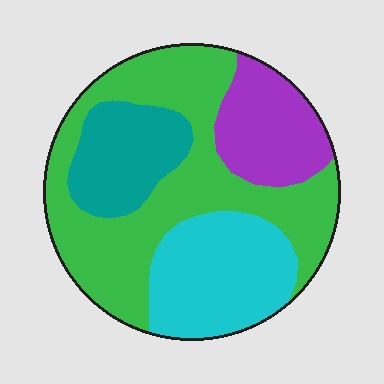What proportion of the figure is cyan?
Cyan covers 23% of the figure.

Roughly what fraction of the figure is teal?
Teal takes up about one sixth (1/6) of the figure.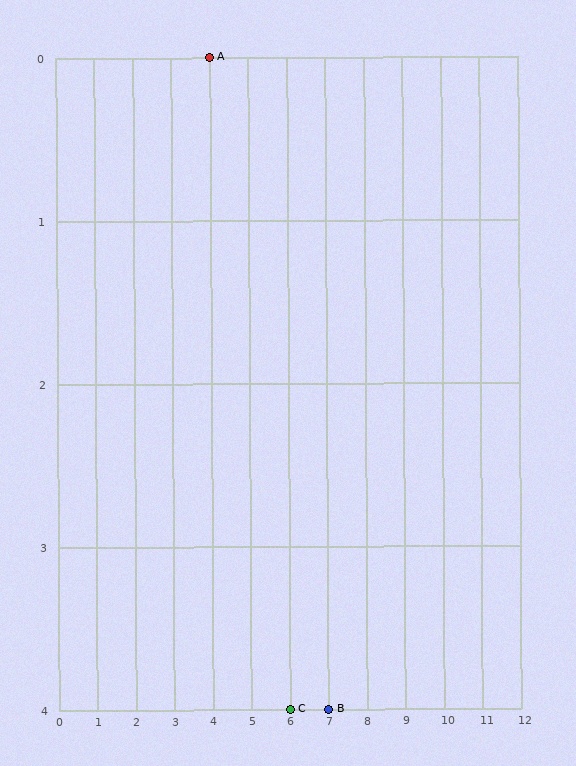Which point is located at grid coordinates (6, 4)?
Point C is at (6, 4).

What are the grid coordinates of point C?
Point C is at grid coordinates (6, 4).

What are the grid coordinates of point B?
Point B is at grid coordinates (7, 4).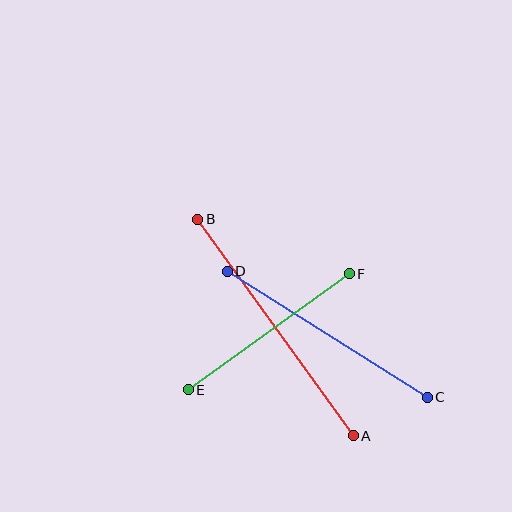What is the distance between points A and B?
The distance is approximately 267 pixels.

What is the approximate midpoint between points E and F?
The midpoint is at approximately (269, 332) pixels.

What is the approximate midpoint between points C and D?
The midpoint is at approximately (327, 334) pixels.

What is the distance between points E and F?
The distance is approximately 198 pixels.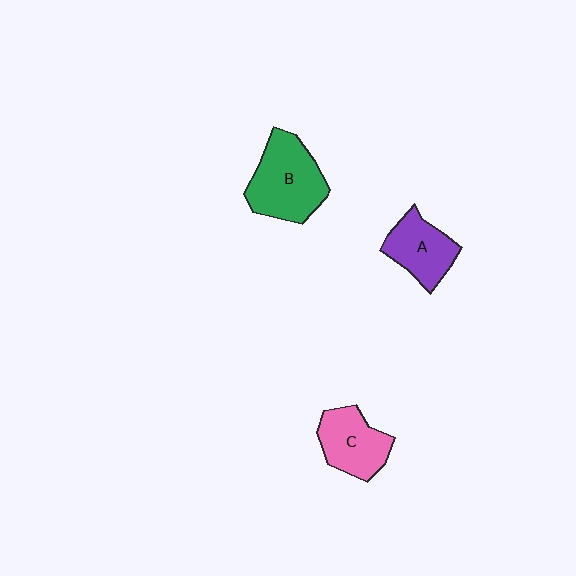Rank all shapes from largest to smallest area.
From largest to smallest: B (green), C (pink), A (purple).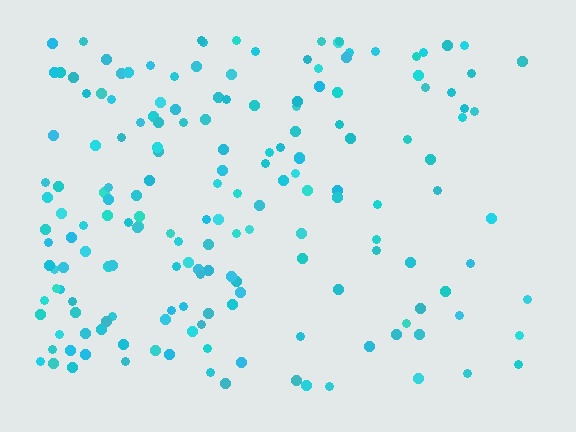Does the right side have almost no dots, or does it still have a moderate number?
Still a moderate number, just noticeably fewer than the left.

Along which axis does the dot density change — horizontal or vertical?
Horizontal.